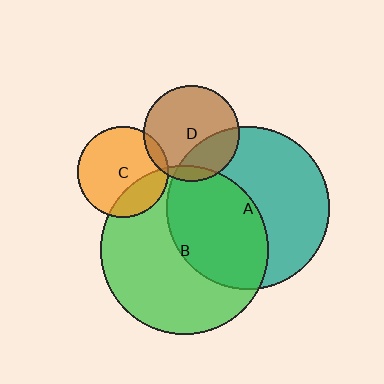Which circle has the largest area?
Circle B (green).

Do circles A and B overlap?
Yes.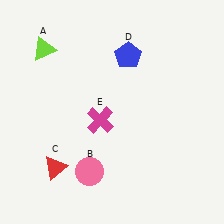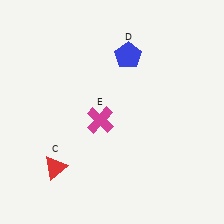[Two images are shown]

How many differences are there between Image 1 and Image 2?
There are 2 differences between the two images.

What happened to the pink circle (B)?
The pink circle (B) was removed in Image 2. It was in the bottom-left area of Image 1.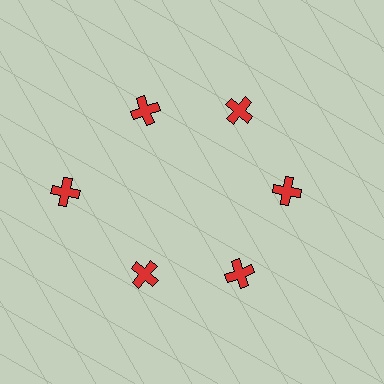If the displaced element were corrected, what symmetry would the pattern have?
It would have 6-fold rotational symmetry — the pattern would map onto itself every 60 degrees.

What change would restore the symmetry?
The symmetry would be restored by moving it inward, back onto the ring so that all 6 crosses sit at equal angles and equal distance from the center.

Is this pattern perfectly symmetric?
No. The 6 red crosses are arranged in a ring, but one element near the 9 o'clock position is pushed outward from the center, breaking the 6-fold rotational symmetry.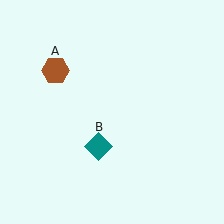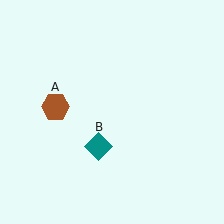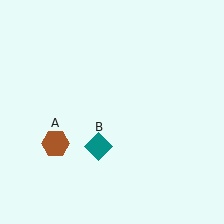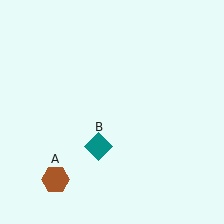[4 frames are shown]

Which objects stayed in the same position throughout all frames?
Teal diamond (object B) remained stationary.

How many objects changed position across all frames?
1 object changed position: brown hexagon (object A).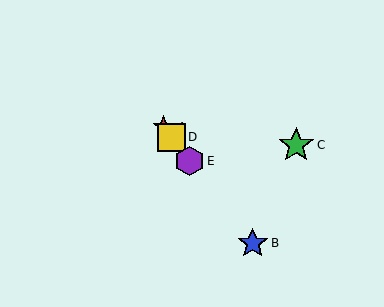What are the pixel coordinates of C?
Object C is at (296, 145).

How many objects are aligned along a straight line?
4 objects (A, B, D, E) are aligned along a straight line.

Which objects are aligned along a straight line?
Objects A, B, D, E are aligned along a straight line.